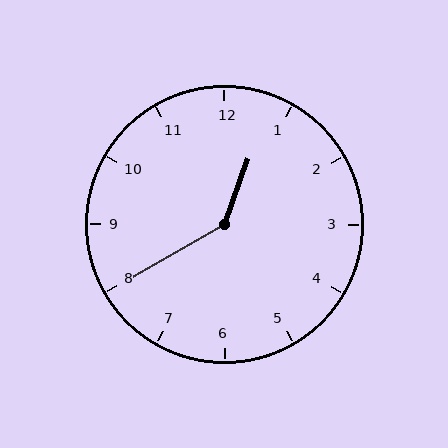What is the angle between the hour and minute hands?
Approximately 140 degrees.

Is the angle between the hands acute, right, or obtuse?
It is obtuse.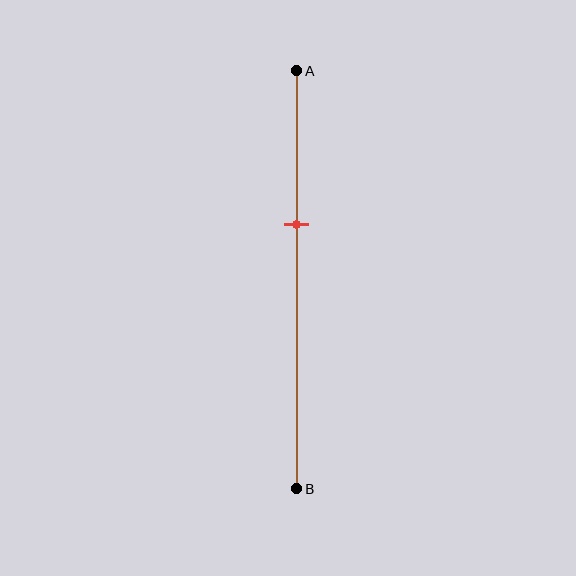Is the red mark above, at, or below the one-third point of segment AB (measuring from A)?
The red mark is below the one-third point of segment AB.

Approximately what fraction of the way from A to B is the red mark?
The red mark is approximately 35% of the way from A to B.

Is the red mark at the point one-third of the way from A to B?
No, the mark is at about 35% from A, not at the 33% one-third point.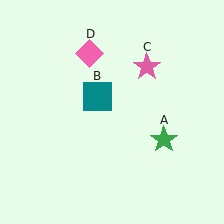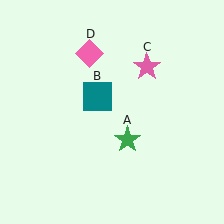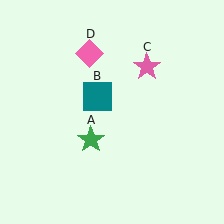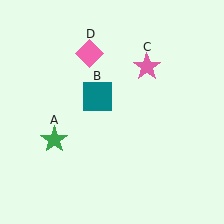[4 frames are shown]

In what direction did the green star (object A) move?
The green star (object A) moved left.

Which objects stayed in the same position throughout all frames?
Teal square (object B) and pink star (object C) and pink diamond (object D) remained stationary.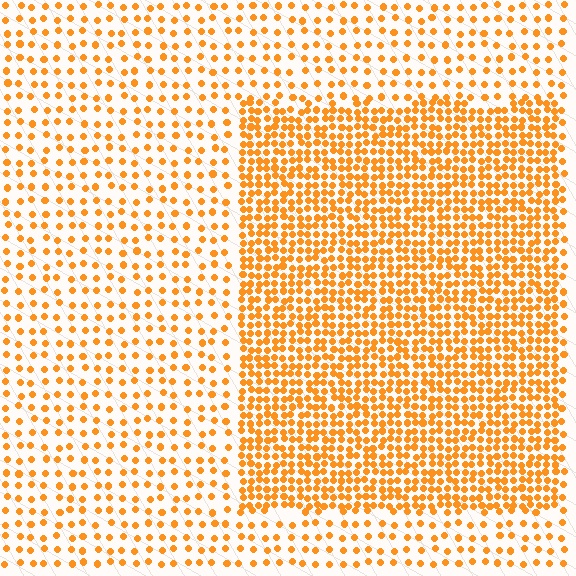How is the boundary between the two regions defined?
The boundary is defined by a change in element density (approximately 2.5x ratio). All elements are the same color, size, and shape.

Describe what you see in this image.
The image contains small orange elements arranged at two different densities. A rectangle-shaped region is visible where the elements are more densely packed than the surrounding area.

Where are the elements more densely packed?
The elements are more densely packed inside the rectangle boundary.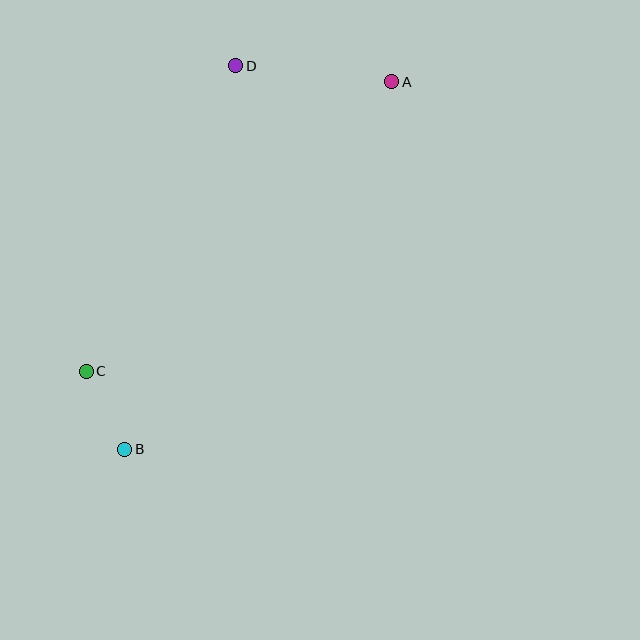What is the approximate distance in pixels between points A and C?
The distance between A and C is approximately 421 pixels.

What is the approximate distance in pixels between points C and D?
The distance between C and D is approximately 340 pixels.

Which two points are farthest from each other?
Points A and B are farthest from each other.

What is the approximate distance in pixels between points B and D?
The distance between B and D is approximately 399 pixels.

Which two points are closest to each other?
Points B and C are closest to each other.